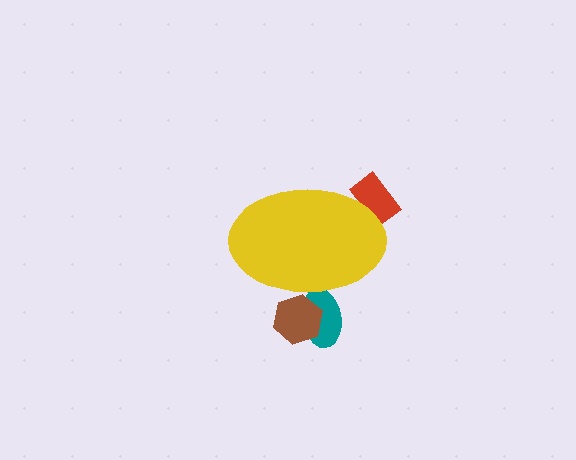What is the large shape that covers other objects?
A yellow ellipse.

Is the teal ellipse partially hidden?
Yes, the teal ellipse is partially hidden behind the yellow ellipse.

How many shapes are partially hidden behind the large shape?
3 shapes are partially hidden.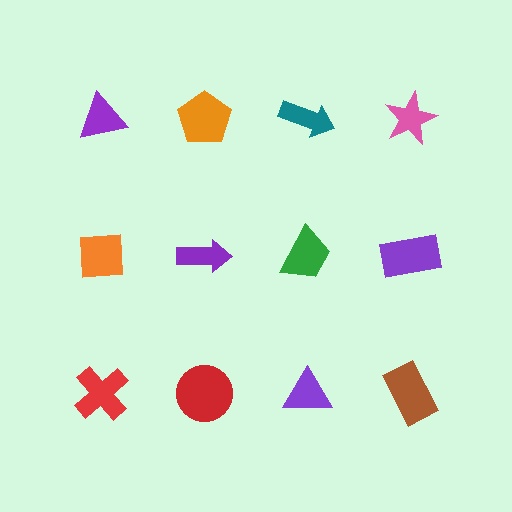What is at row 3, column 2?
A red circle.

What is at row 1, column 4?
A pink star.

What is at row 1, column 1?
A purple triangle.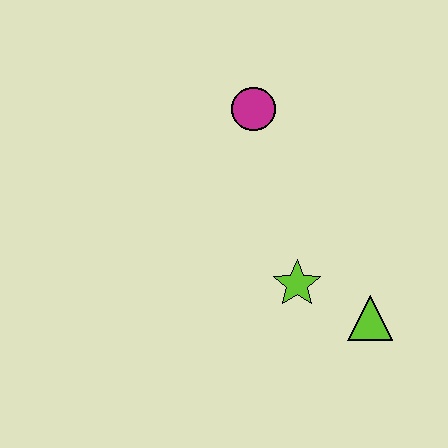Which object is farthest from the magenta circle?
The lime triangle is farthest from the magenta circle.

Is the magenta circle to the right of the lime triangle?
No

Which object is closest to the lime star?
The lime triangle is closest to the lime star.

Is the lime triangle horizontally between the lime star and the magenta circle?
No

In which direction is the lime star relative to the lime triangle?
The lime star is to the left of the lime triangle.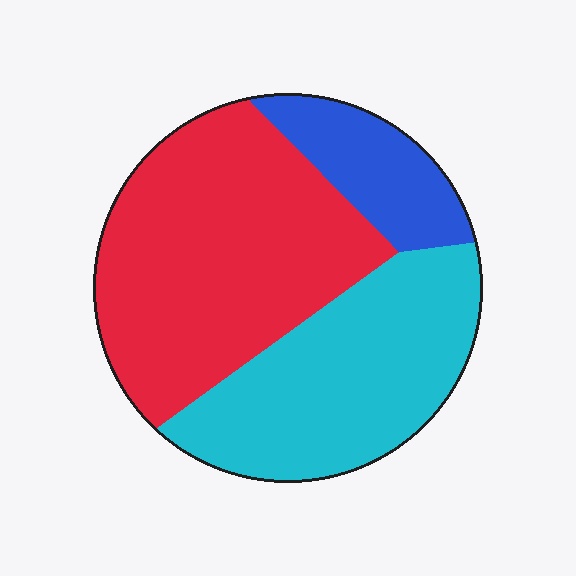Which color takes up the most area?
Red, at roughly 50%.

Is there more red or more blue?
Red.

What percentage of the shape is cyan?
Cyan takes up about three eighths (3/8) of the shape.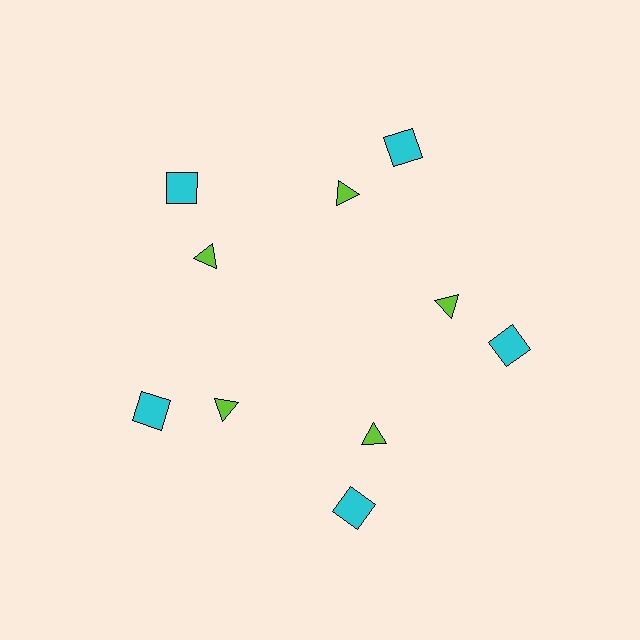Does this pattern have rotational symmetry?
Yes, this pattern has 5-fold rotational symmetry. It looks the same after rotating 72 degrees around the center.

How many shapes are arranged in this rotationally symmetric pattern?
There are 10 shapes, arranged in 5 groups of 2.